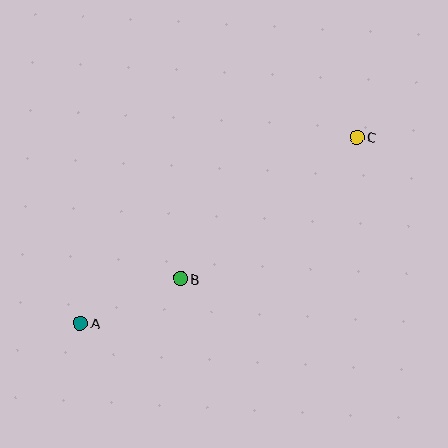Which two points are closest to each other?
Points A and B are closest to each other.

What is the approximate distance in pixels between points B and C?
The distance between B and C is approximately 226 pixels.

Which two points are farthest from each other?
Points A and C are farthest from each other.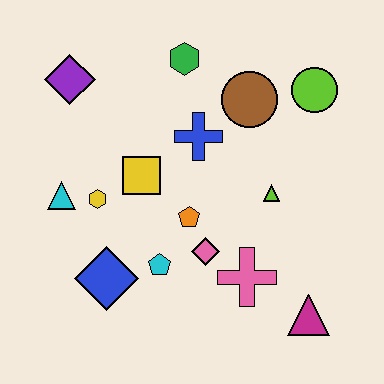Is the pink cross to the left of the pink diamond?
No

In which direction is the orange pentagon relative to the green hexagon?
The orange pentagon is below the green hexagon.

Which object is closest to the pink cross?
The pink diamond is closest to the pink cross.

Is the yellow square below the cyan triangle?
No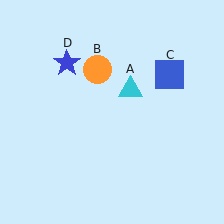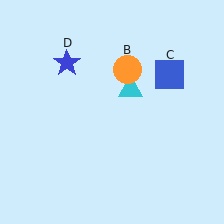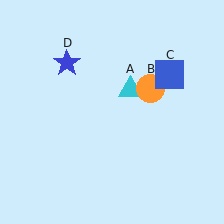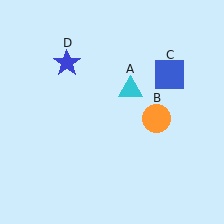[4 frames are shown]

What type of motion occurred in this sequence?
The orange circle (object B) rotated clockwise around the center of the scene.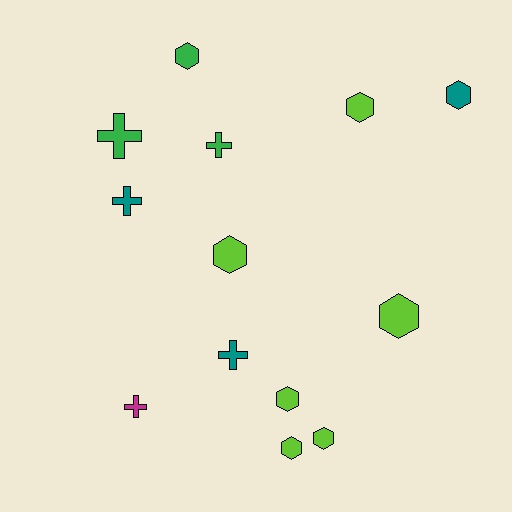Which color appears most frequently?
Lime, with 6 objects.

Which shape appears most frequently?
Hexagon, with 8 objects.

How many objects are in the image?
There are 13 objects.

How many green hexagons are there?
There is 1 green hexagon.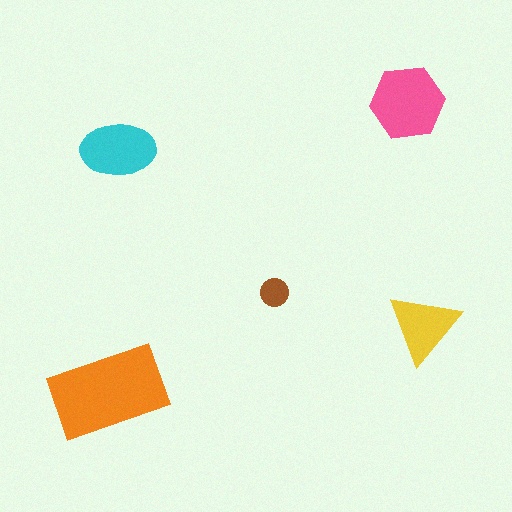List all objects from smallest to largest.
The brown circle, the yellow triangle, the cyan ellipse, the pink hexagon, the orange rectangle.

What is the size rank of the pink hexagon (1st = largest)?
2nd.